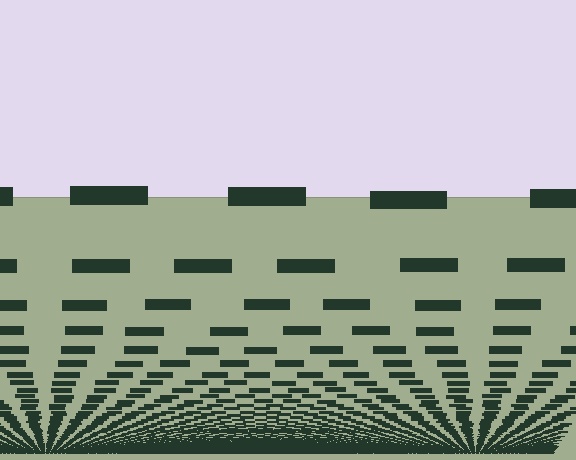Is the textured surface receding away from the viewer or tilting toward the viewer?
The surface appears to tilt toward the viewer. Texture elements get larger and sparser toward the top.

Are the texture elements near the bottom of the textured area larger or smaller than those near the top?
Smaller. The gradient is inverted — elements near the bottom are smaller and denser.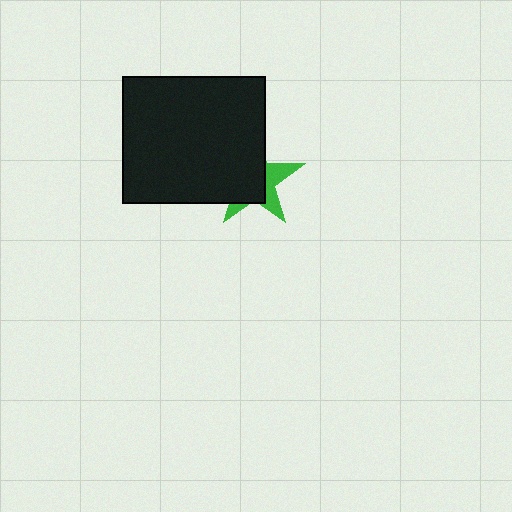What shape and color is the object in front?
The object in front is a black rectangle.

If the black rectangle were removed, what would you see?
You would see the complete green star.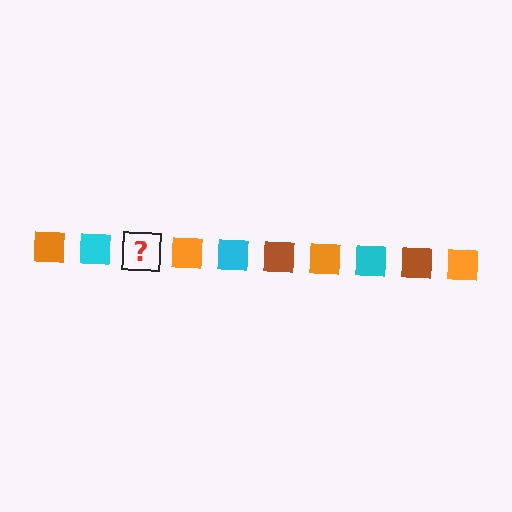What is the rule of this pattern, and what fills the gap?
The rule is that the pattern cycles through orange, cyan, brown squares. The gap should be filled with a brown square.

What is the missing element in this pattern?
The missing element is a brown square.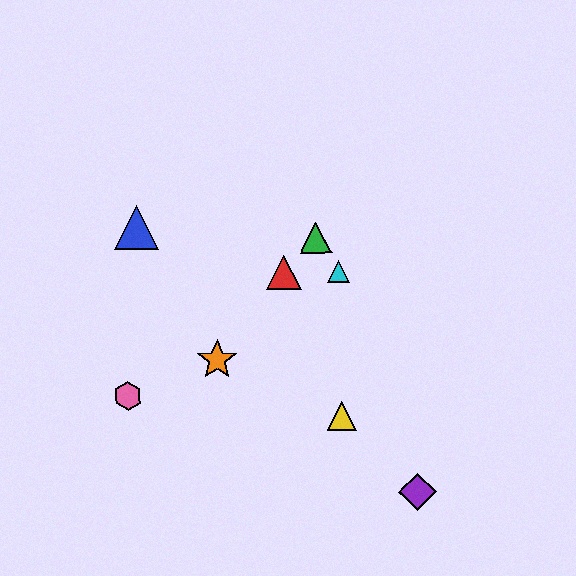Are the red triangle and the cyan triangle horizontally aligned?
Yes, both are at y≈273.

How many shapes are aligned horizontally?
2 shapes (the red triangle, the cyan triangle) are aligned horizontally.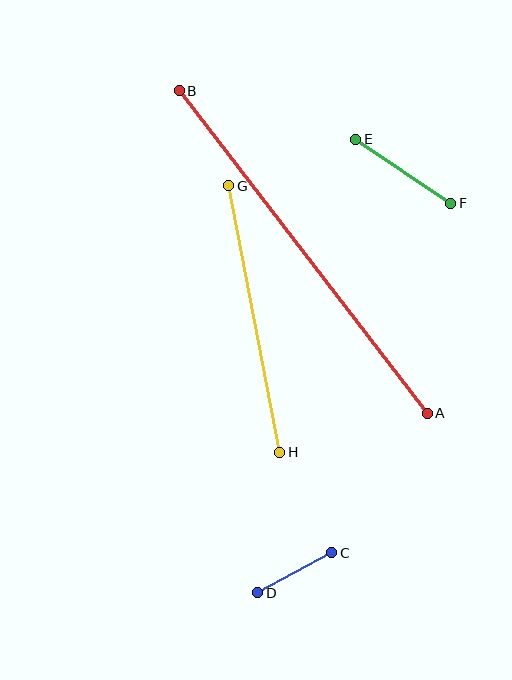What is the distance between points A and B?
The distance is approximately 407 pixels.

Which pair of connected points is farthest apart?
Points A and B are farthest apart.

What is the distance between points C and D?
The distance is approximately 84 pixels.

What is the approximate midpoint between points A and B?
The midpoint is at approximately (303, 252) pixels.